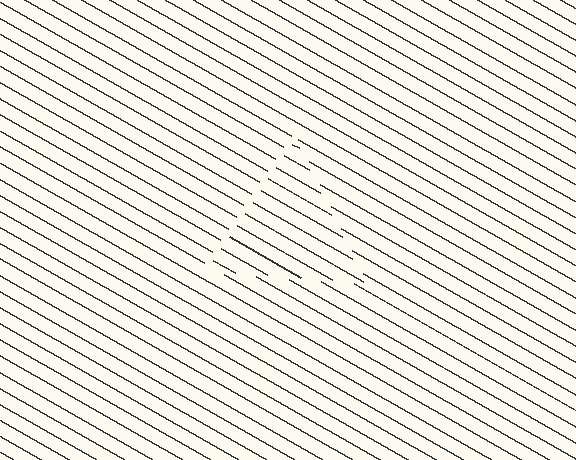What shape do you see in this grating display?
An illusory triangle. The interior of the shape contains the same grating, shifted by half a period — the contour is defined by the phase discontinuity where line-ends from the inner and outer gratings abut.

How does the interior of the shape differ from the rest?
The interior of the shape contains the same grating, shifted by half a period — the contour is defined by the phase discontinuity where line-ends from the inner and outer gratings abut.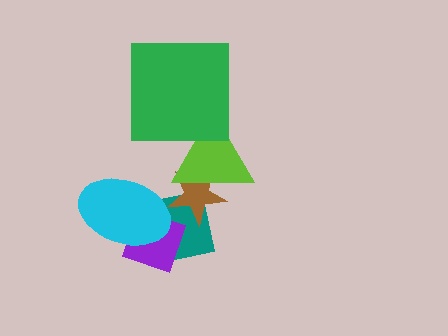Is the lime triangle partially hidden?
Yes, it is partially covered by another shape.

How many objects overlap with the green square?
1 object overlaps with the green square.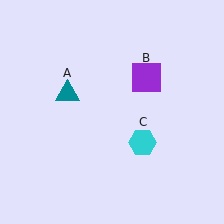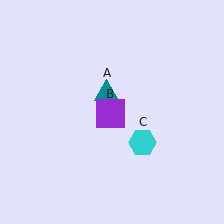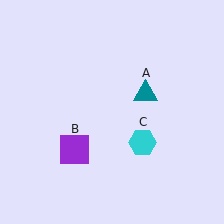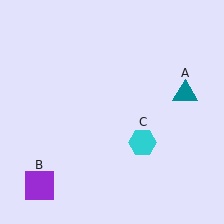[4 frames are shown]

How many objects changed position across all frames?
2 objects changed position: teal triangle (object A), purple square (object B).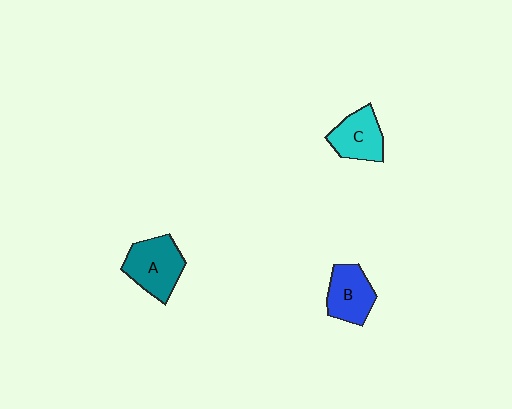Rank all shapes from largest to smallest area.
From largest to smallest: A (teal), B (blue), C (cyan).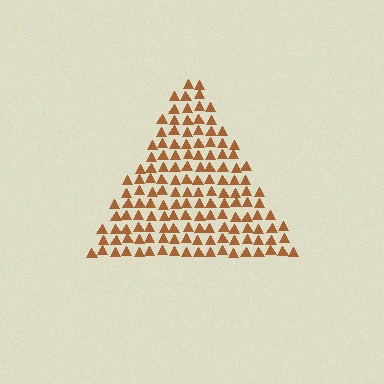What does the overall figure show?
The overall figure shows a triangle.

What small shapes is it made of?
It is made of small triangles.